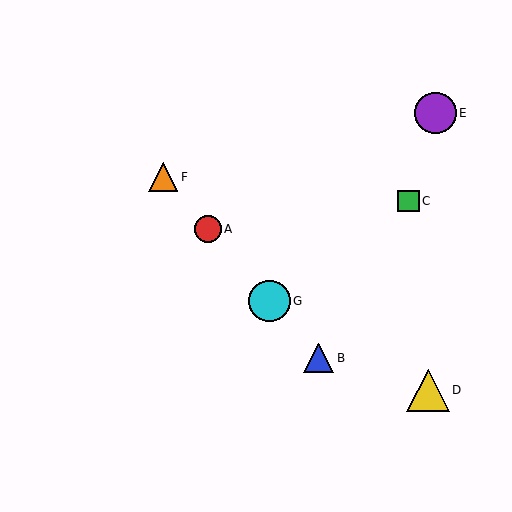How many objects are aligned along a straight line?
4 objects (A, B, F, G) are aligned along a straight line.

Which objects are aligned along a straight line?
Objects A, B, F, G are aligned along a straight line.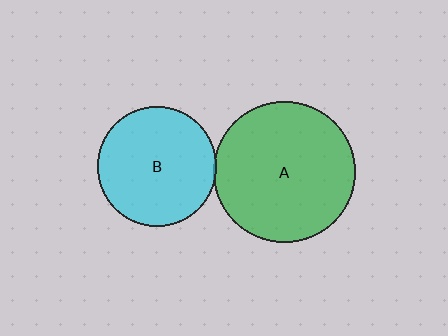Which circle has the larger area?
Circle A (green).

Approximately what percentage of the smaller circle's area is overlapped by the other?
Approximately 5%.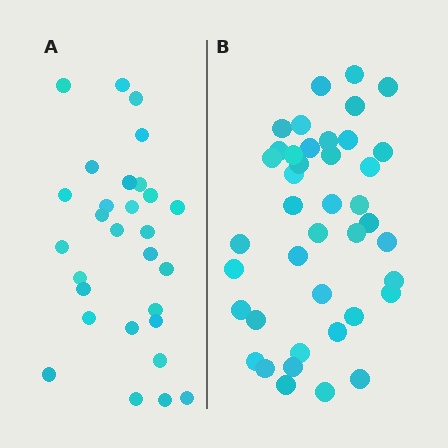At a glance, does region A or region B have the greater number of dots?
Region B (the right region) has more dots.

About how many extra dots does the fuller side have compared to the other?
Region B has roughly 12 or so more dots than region A.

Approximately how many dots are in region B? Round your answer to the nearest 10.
About 40 dots. (The exact count is 41, which rounds to 40.)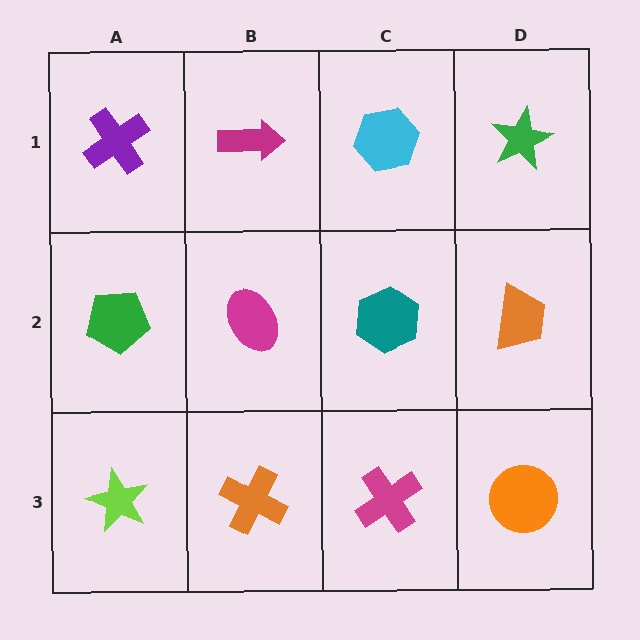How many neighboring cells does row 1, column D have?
2.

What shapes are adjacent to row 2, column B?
A magenta arrow (row 1, column B), an orange cross (row 3, column B), a green pentagon (row 2, column A), a teal hexagon (row 2, column C).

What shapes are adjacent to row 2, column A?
A purple cross (row 1, column A), a lime star (row 3, column A), a magenta ellipse (row 2, column B).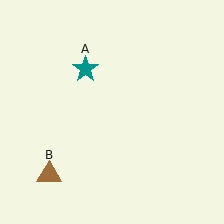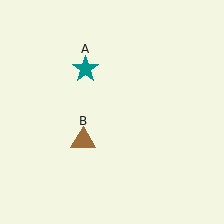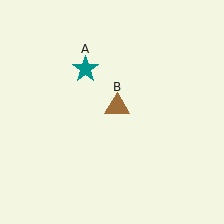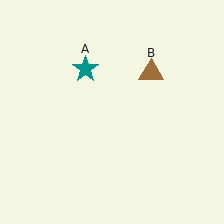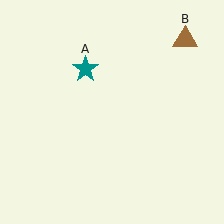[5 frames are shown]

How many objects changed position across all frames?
1 object changed position: brown triangle (object B).